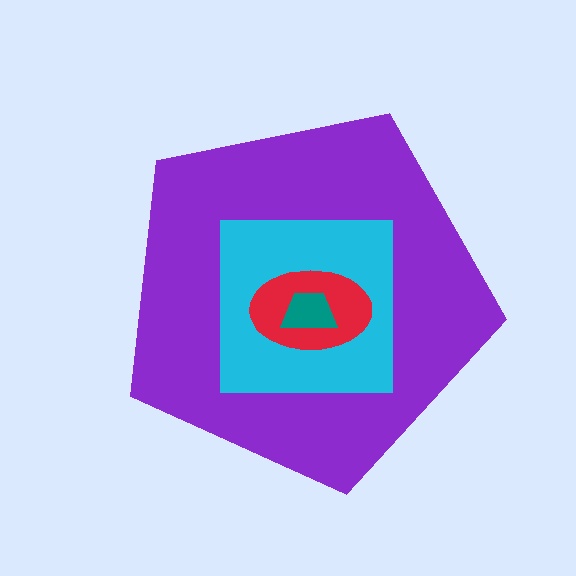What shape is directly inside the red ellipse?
The teal trapezoid.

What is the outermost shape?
The purple pentagon.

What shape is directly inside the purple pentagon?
The cyan square.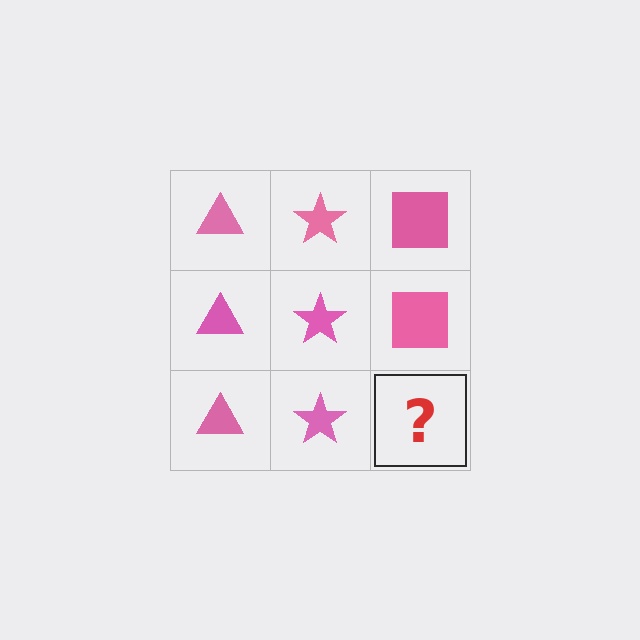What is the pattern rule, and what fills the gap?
The rule is that each column has a consistent shape. The gap should be filled with a pink square.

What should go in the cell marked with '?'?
The missing cell should contain a pink square.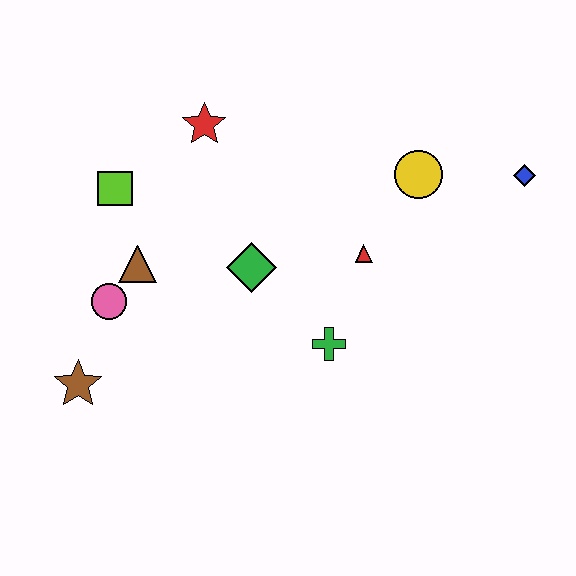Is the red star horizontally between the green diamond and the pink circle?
Yes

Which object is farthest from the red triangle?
The brown star is farthest from the red triangle.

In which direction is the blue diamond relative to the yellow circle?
The blue diamond is to the right of the yellow circle.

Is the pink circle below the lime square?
Yes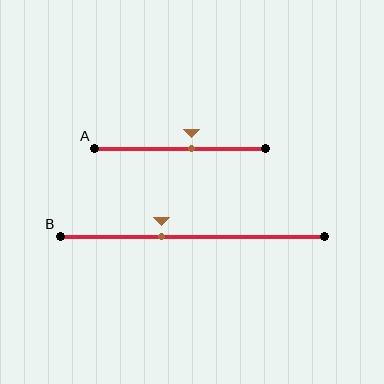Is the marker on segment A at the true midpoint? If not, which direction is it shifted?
No, the marker on segment A is shifted to the right by about 7% of the segment length.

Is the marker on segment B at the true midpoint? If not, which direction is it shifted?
No, the marker on segment B is shifted to the left by about 12% of the segment length.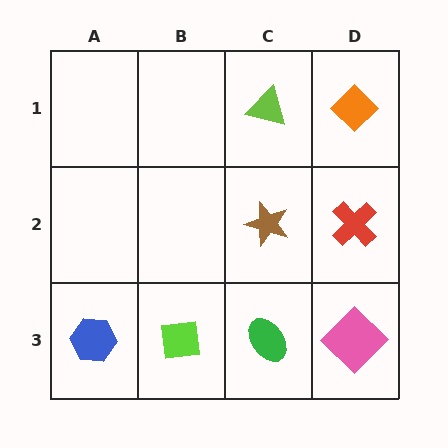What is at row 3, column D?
A pink diamond.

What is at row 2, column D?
A red cross.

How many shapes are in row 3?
4 shapes.